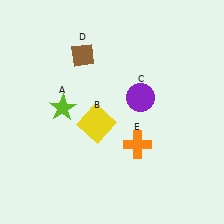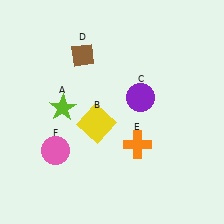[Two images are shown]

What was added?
A pink circle (F) was added in Image 2.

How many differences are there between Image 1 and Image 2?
There is 1 difference between the two images.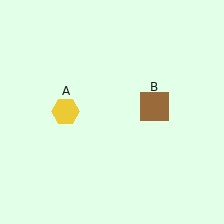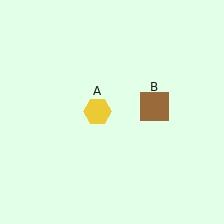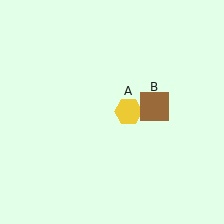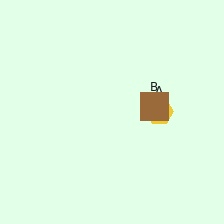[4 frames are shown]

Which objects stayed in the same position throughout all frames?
Brown square (object B) remained stationary.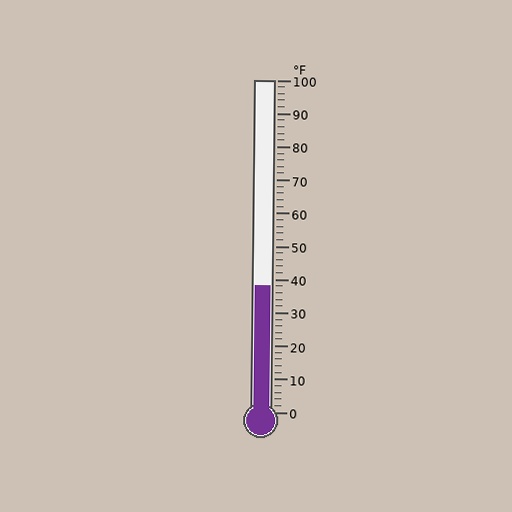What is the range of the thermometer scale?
The thermometer scale ranges from 0°F to 100°F.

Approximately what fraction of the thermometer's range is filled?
The thermometer is filled to approximately 40% of its range.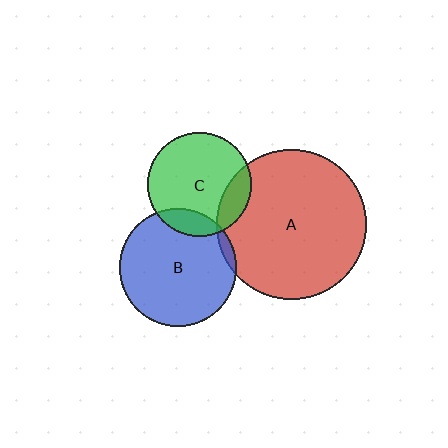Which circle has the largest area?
Circle A (red).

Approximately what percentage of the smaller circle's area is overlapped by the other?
Approximately 5%.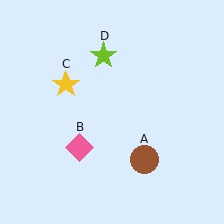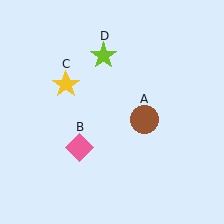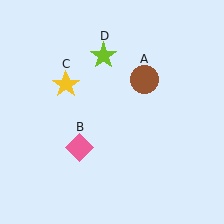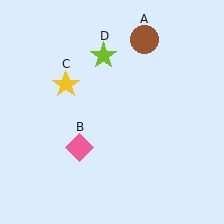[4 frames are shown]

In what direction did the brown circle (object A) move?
The brown circle (object A) moved up.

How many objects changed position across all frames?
1 object changed position: brown circle (object A).